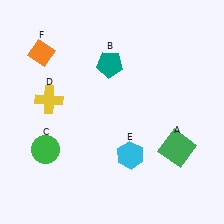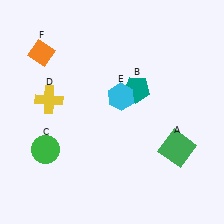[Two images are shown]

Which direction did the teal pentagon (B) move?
The teal pentagon (B) moved right.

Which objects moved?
The objects that moved are: the teal pentagon (B), the cyan hexagon (E).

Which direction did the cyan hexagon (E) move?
The cyan hexagon (E) moved up.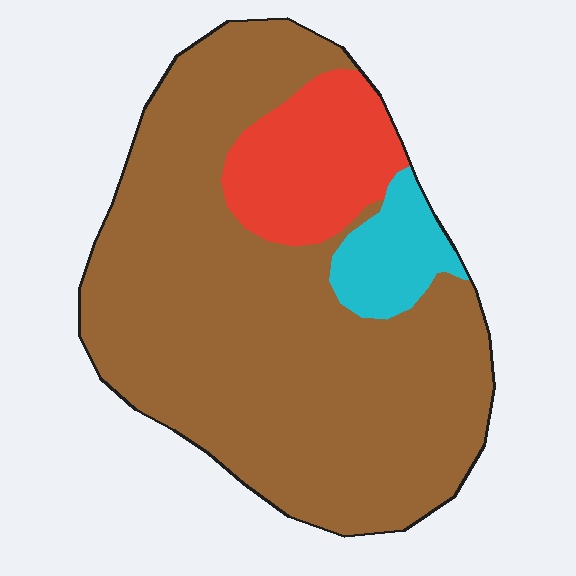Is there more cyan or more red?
Red.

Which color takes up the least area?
Cyan, at roughly 10%.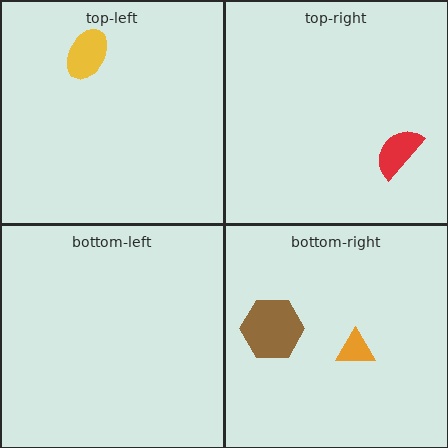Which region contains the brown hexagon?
The bottom-right region.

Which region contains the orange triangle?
The bottom-right region.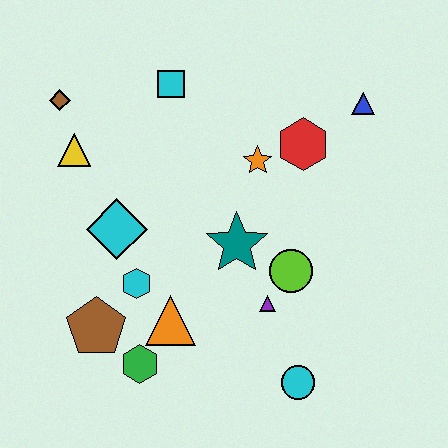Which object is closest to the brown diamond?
The yellow triangle is closest to the brown diamond.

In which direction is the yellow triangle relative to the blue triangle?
The yellow triangle is to the left of the blue triangle.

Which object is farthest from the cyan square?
The cyan circle is farthest from the cyan square.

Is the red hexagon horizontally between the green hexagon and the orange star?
No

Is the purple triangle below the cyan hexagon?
Yes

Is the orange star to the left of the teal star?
No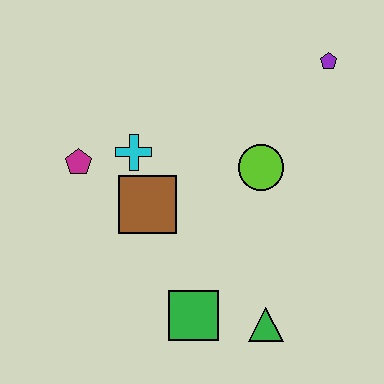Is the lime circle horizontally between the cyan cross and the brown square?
No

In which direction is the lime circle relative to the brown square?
The lime circle is to the right of the brown square.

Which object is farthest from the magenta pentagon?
The purple pentagon is farthest from the magenta pentagon.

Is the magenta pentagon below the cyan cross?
Yes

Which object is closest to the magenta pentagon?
The cyan cross is closest to the magenta pentagon.